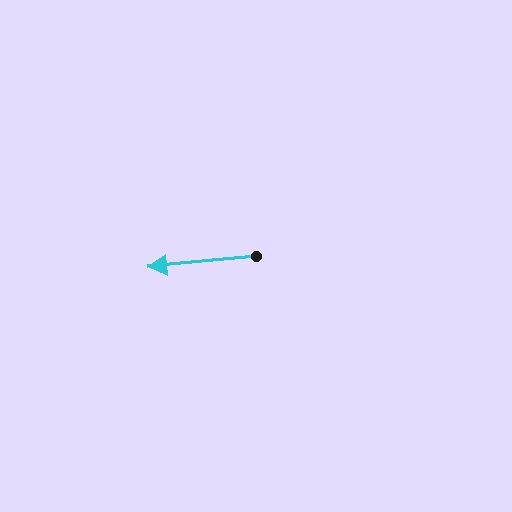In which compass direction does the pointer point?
West.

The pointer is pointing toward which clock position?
Roughly 9 o'clock.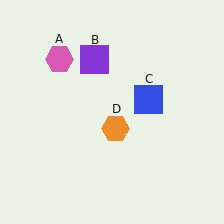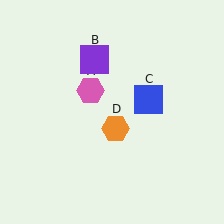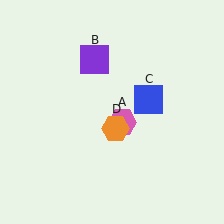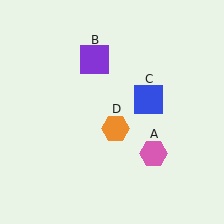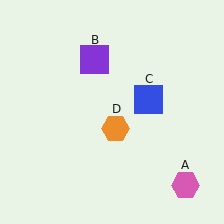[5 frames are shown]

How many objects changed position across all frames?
1 object changed position: pink hexagon (object A).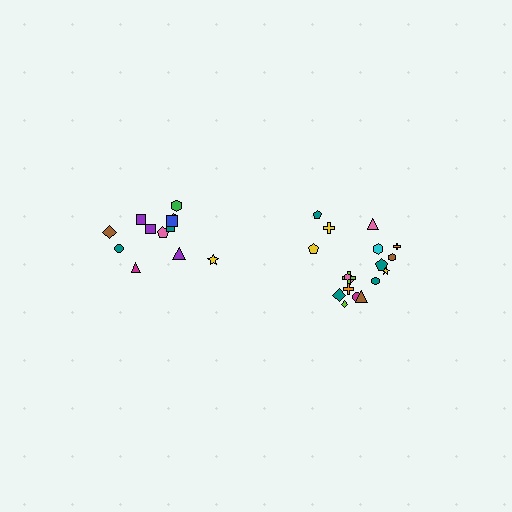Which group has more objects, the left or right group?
The right group.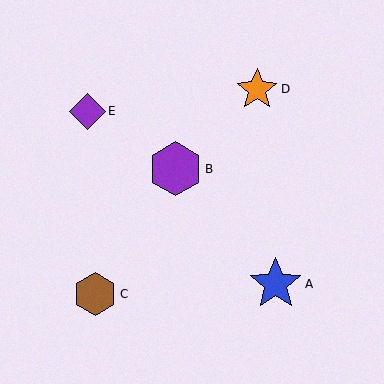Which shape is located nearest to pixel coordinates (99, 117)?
The purple diamond (labeled E) at (87, 111) is nearest to that location.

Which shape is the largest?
The purple hexagon (labeled B) is the largest.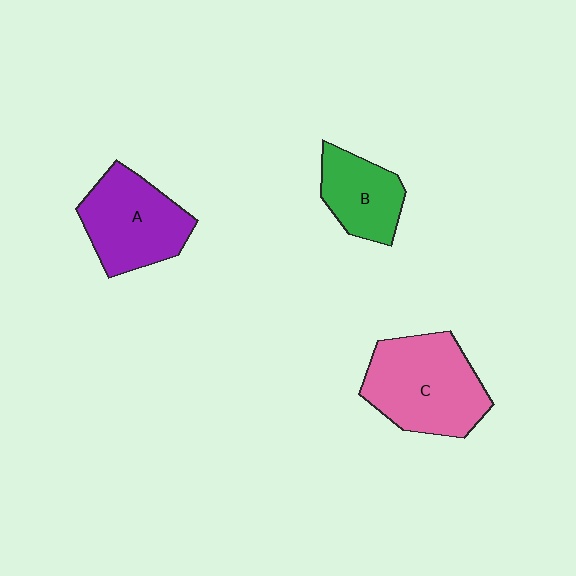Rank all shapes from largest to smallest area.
From largest to smallest: C (pink), A (purple), B (green).